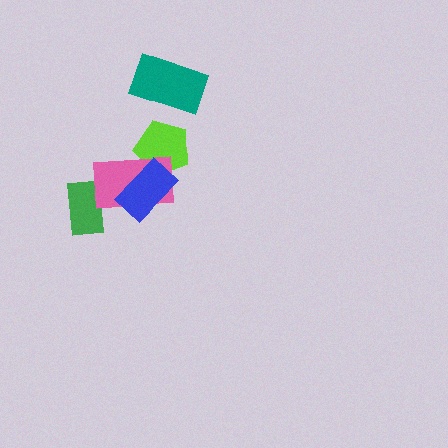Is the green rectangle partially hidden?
Yes, it is partially covered by another shape.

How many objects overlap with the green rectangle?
1 object overlaps with the green rectangle.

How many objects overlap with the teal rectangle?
0 objects overlap with the teal rectangle.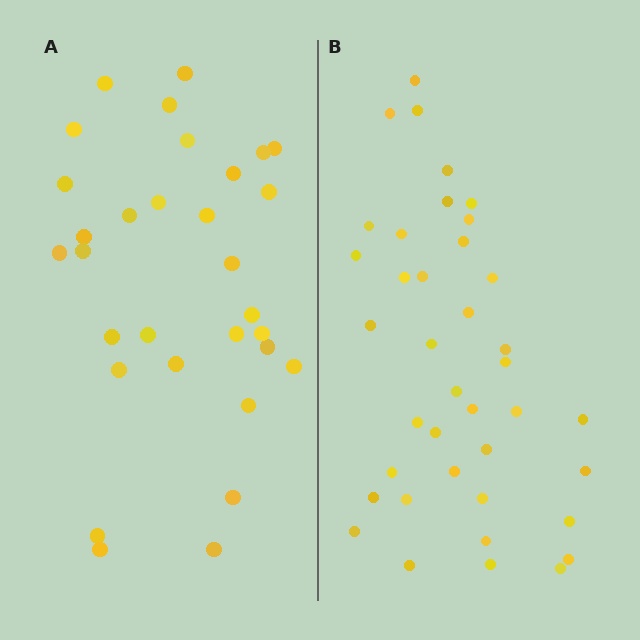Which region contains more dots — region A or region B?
Region B (the right region) has more dots.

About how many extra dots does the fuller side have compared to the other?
Region B has roughly 8 or so more dots than region A.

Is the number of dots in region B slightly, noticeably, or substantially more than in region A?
Region B has noticeably more, but not dramatically so. The ratio is roughly 1.3 to 1.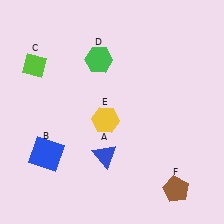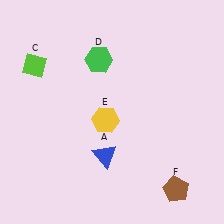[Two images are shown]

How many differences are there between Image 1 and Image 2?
There is 1 difference between the two images.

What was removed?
The blue square (B) was removed in Image 2.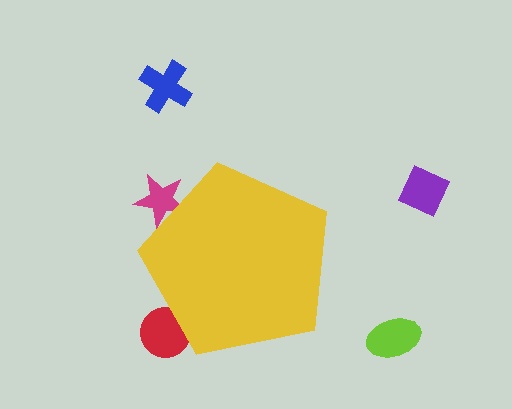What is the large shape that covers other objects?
A yellow pentagon.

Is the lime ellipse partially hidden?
No, the lime ellipse is fully visible.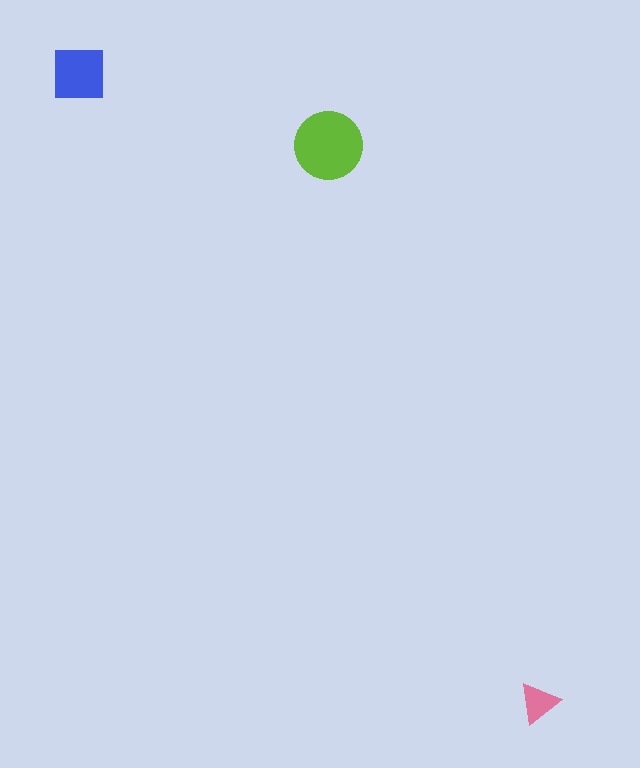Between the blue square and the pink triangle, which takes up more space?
The blue square.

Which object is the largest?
The lime circle.